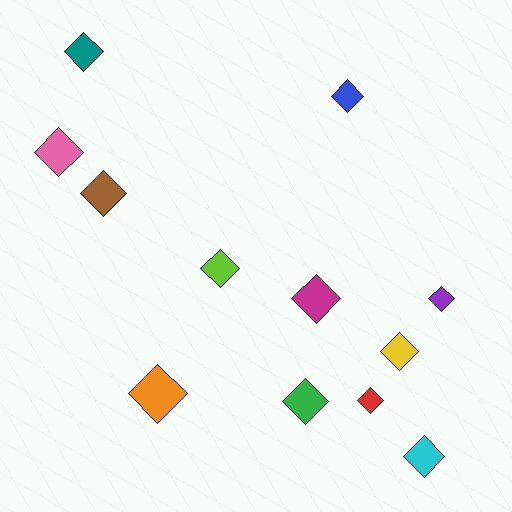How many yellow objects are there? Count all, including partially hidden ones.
There is 1 yellow object.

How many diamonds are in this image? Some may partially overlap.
There are 12 diamonds.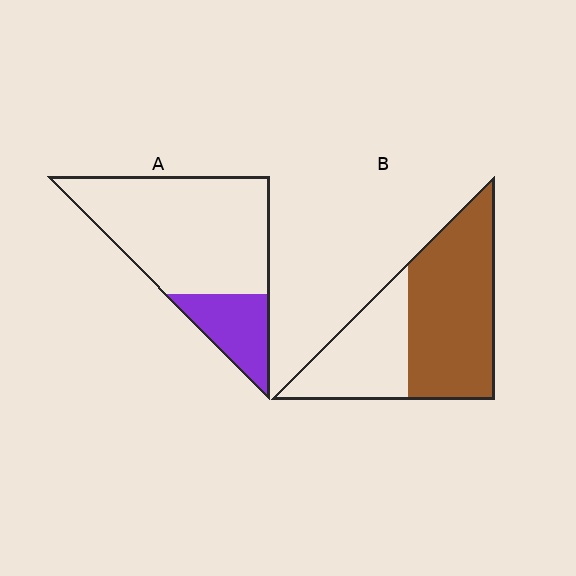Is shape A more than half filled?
No.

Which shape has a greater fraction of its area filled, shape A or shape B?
Shape B.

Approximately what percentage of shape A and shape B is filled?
A is approximately 25% and B is approximately 60%.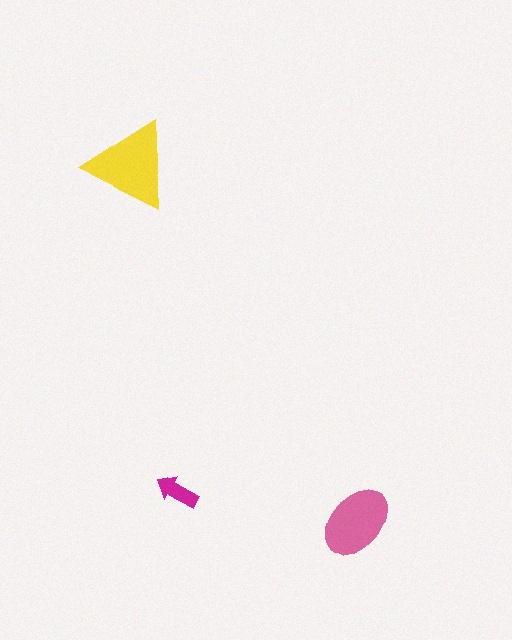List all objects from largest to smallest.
The yellow triangle, the pink ellipse, the magenta arrow.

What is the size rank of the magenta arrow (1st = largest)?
3rd.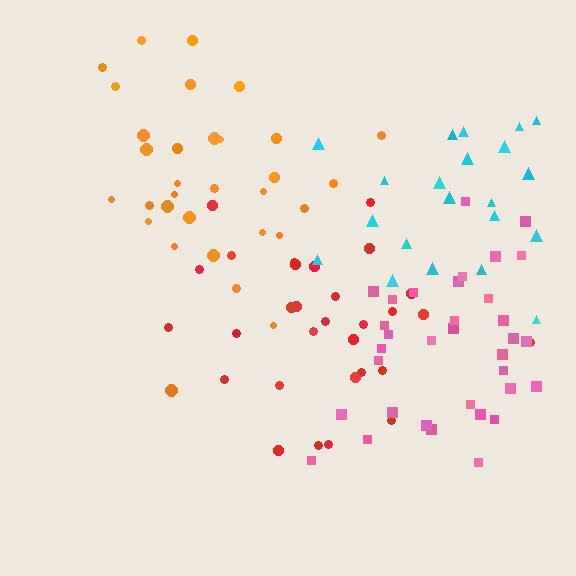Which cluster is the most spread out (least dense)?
Cyan.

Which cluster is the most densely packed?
Pink.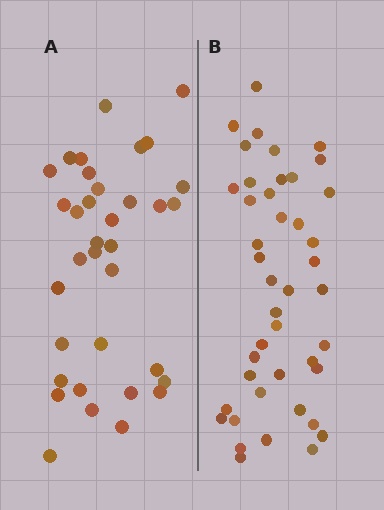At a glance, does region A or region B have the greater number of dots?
Region B (the right region) has more dots.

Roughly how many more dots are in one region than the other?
Region B has roughly 8 or so more dots than region A.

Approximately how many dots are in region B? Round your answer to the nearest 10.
About 40 dots. (The exact count is 43, which rounds to 40.)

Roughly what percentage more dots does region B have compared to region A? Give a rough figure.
About 25% more.